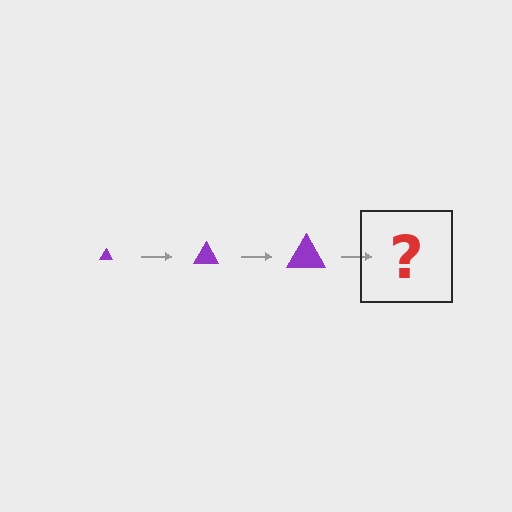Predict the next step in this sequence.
The next step is a purple triangle, larger than the previous one.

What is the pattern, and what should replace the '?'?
The pattern is that the triangle gets progressively larger each step. The '?' should be a purple triangle, larger than the previous one.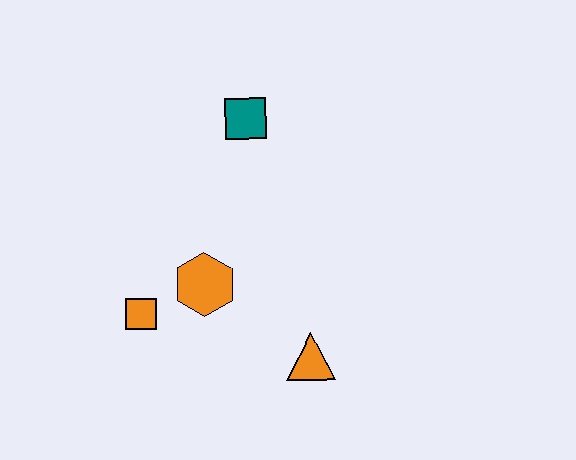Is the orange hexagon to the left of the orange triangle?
Yes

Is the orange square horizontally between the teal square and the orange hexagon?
No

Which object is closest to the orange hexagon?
The orange square is closest to the orange hexagon.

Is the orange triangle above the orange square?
No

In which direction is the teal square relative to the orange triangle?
The teal square is above the orange triangle.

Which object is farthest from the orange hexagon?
The teal square is farthest from the orange hexagon.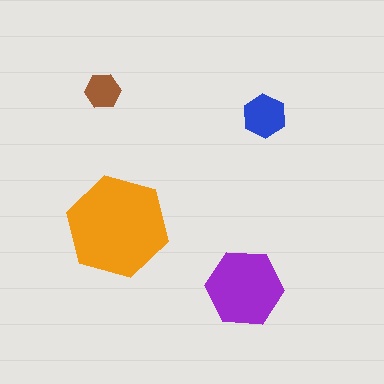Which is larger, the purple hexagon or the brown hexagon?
The purple one.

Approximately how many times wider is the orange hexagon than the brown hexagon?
About 3 times wider.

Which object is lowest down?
The purple hexagon is bottommost.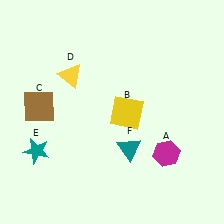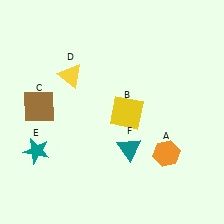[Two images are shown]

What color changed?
The hexagon (A) changed from magenta in Image 1 to orange in Image 2.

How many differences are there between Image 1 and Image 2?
There is 1 difference between the two images.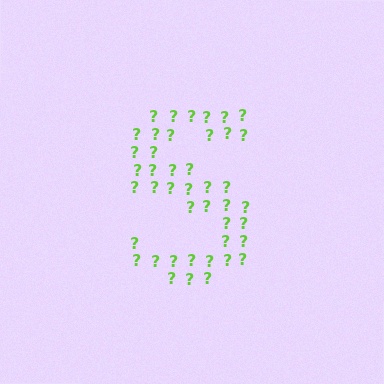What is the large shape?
The large shape is the letter S.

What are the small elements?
The small elements are question marks.